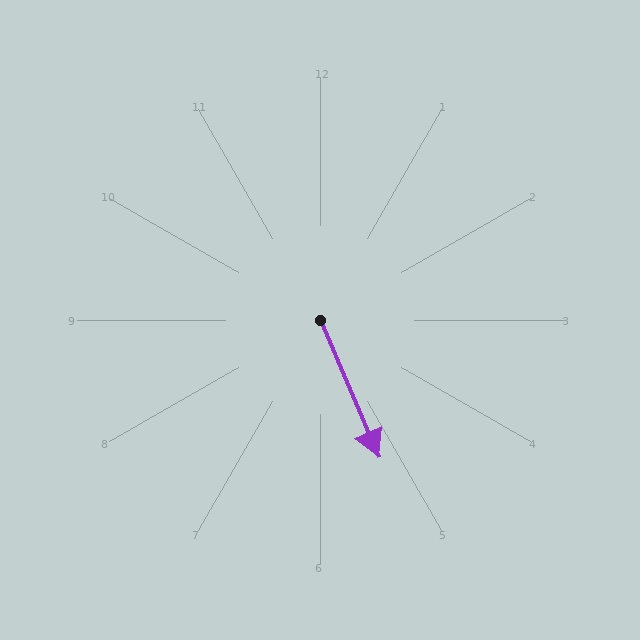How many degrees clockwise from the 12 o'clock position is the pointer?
Approximately 157 degrees.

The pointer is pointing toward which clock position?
Roughly 5 o'clock.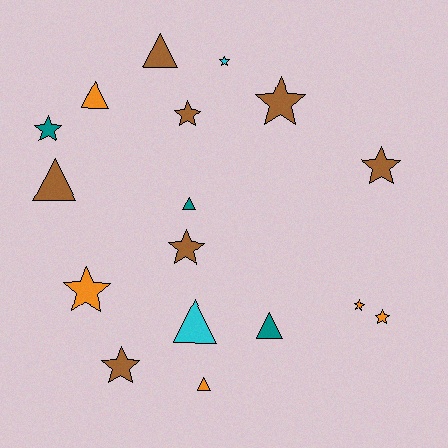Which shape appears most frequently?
Star, with 10 objects.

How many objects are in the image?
There are 17 objects.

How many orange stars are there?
There are 3 orange stars.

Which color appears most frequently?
Brown, with 7 objects.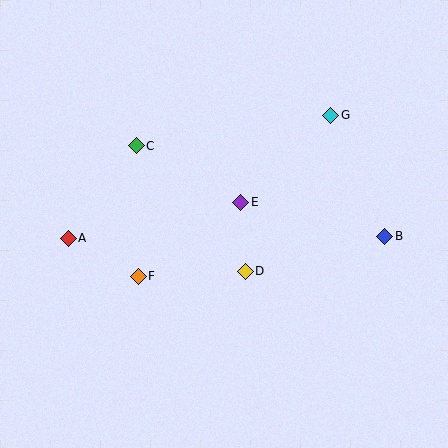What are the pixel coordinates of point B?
Point B is at (385, 236).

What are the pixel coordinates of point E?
Point E is at (241, 202).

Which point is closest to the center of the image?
Point E at (241, 202) is closest to the center.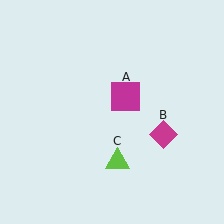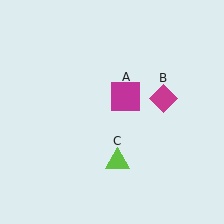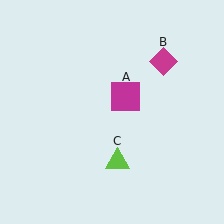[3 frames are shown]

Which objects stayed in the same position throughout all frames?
Magenta square (object A) and lime triangle (object C) remained stationary.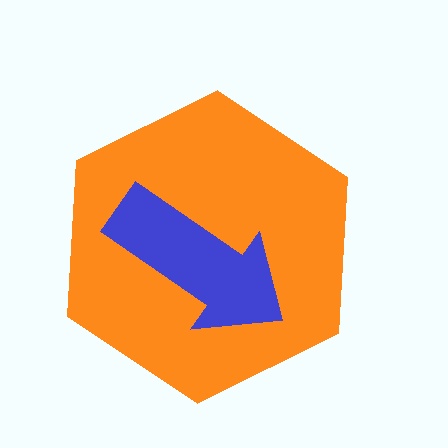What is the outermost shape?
The orange hexagon.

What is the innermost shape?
The blue arrow.